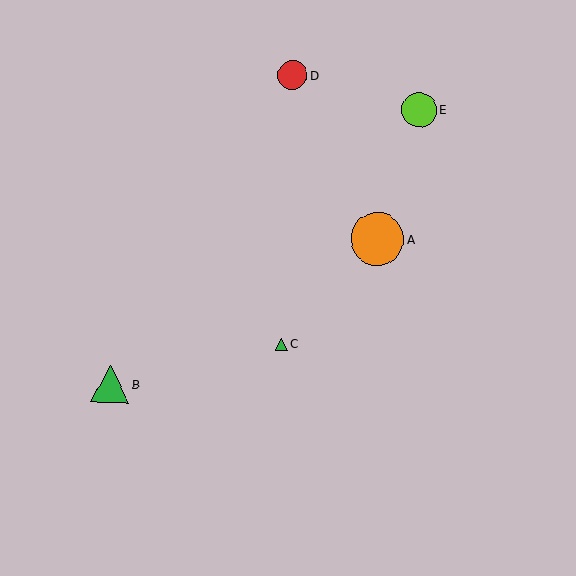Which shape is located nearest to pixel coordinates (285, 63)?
The red circle (labeled D) at (293, 75) is nearest to that location.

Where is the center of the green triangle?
The center of the green triangle is at (281, 344).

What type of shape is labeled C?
Shape C is a green triangle.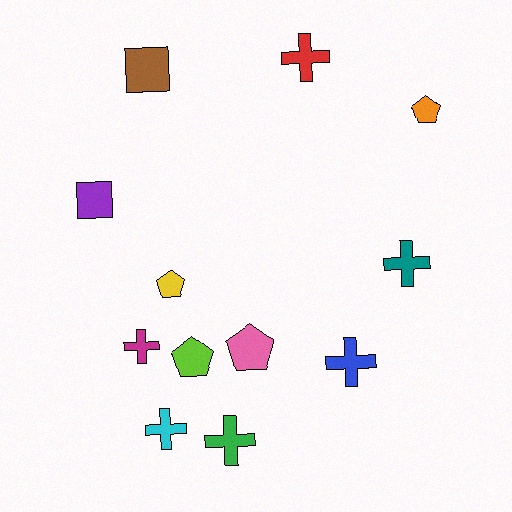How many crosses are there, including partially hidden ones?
There are 6 crosses.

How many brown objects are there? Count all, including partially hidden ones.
There is 1 brown object.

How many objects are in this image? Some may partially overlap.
There are 12 objects.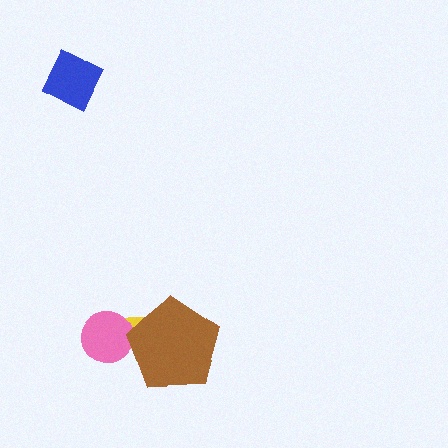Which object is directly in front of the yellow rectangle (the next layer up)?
The pink circle is directly in front of the yellow rectangle.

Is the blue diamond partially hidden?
No, no other shape covers it.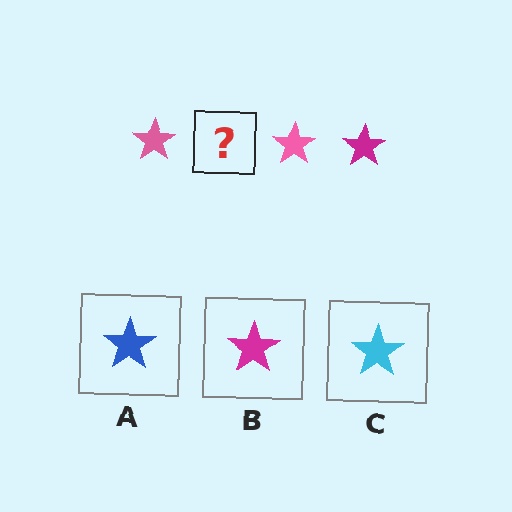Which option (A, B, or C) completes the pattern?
B.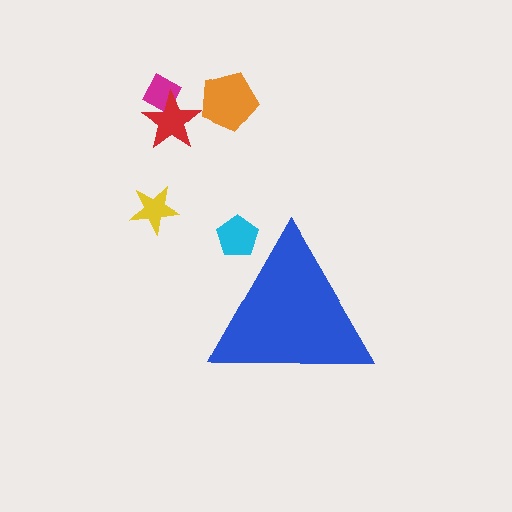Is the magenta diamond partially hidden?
No, the magenta diamond is fully visible.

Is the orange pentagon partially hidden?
No, the orange pentagon is fully visible.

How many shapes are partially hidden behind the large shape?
1 shape is partially hidden.